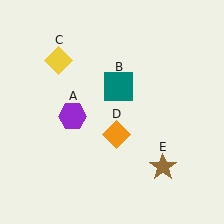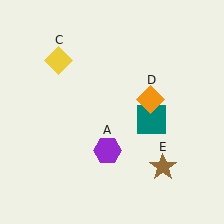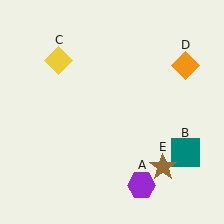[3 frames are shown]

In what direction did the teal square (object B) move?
The teal square (object B) moved down and to the right.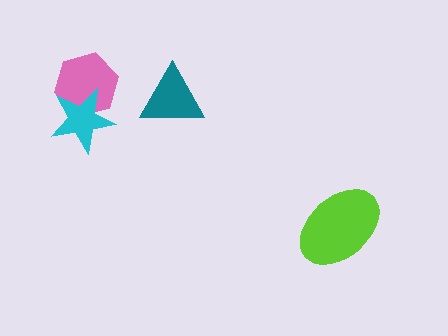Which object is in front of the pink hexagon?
The cyan star is in front of the pink hexagon.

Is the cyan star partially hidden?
No, no other shape covers it.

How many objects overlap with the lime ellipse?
0 objects overlap with the lime ellipse.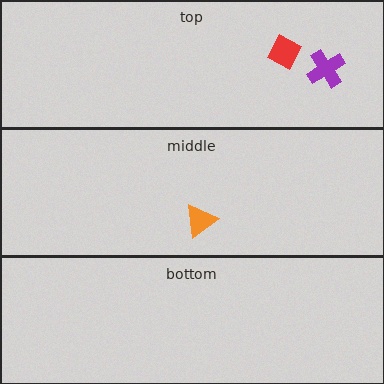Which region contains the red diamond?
The top region.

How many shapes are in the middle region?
1.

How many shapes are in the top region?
2.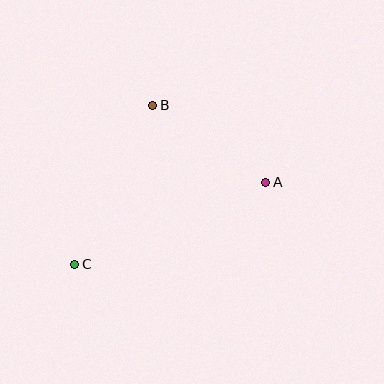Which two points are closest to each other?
Points A and B are closest to each other.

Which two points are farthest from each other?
Points A and C are farthest from each other.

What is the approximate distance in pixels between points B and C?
The distance between B and C is approximately 177 pixels.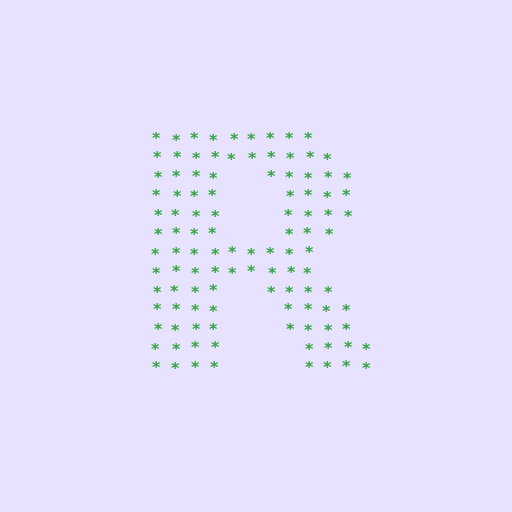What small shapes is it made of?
It is made of small asterisks.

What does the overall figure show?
The overall figure shows the letter R.